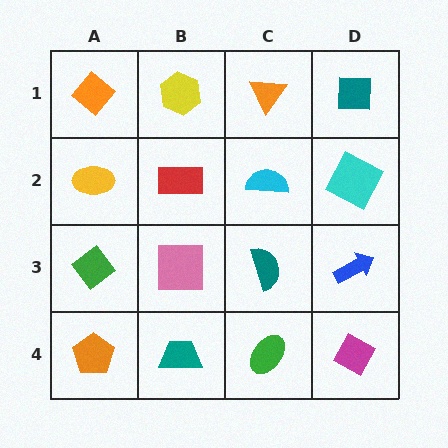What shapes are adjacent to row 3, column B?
A red rectangle (row 2, column B), a teal trapezoid (row 4, column B), a green diamond (row 3, column A), a teal semicircle (row 3, column C).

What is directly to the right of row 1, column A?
A yellow hexagon.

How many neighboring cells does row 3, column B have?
4.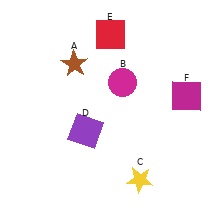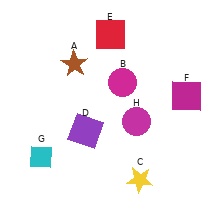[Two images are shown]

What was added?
A cyan diamond (G), a magenta circle (H) were added in Image 2.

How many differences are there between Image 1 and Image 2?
There are 2 differences between the two images.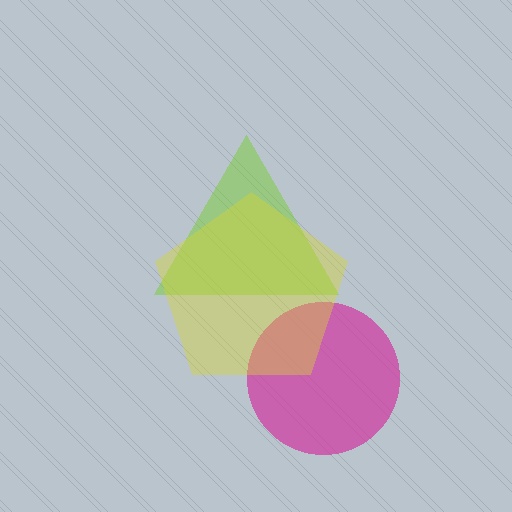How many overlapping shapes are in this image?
There are 3 overlapping shapes in the image.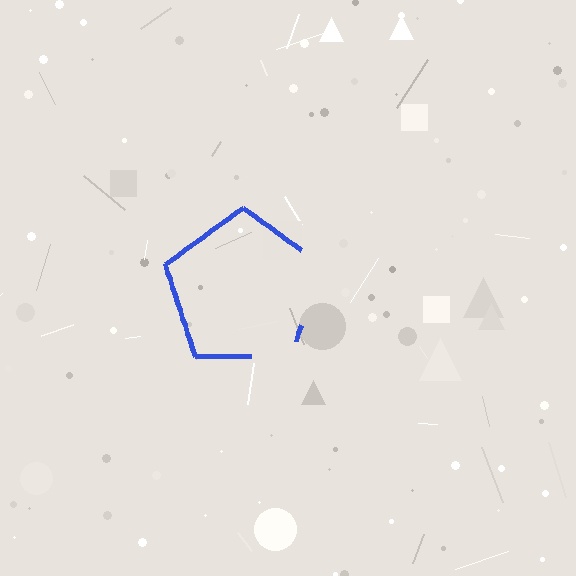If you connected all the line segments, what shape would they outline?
They would outline a pentagon.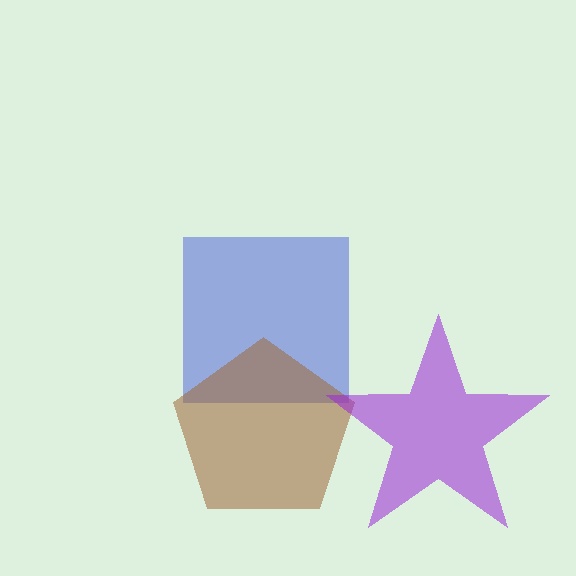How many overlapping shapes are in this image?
There are 3 overlapping shapes in the image.